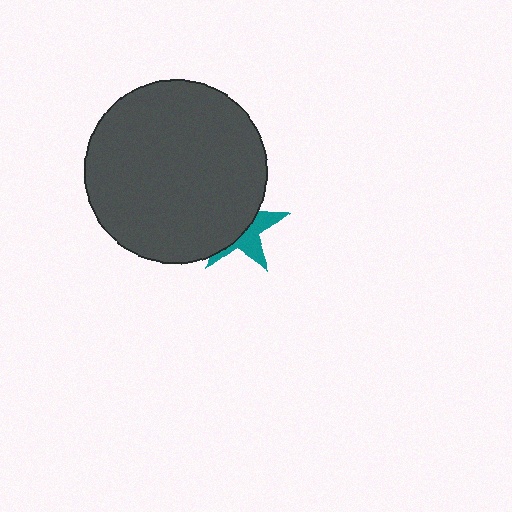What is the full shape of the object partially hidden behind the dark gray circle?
The partially hidden object is a teal star.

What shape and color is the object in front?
The object in front is a dark gray circle.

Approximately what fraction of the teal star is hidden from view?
Roughly 60% of the teal star is hidden behind the dark gray circle.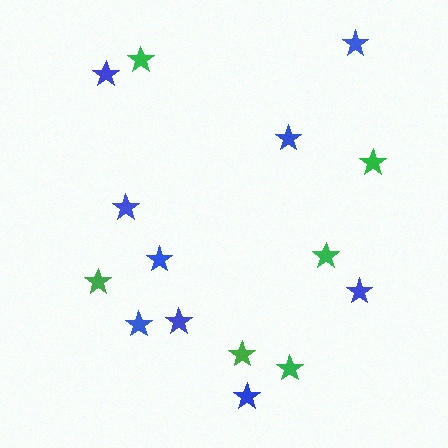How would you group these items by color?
There are 2 groups: one group of green stars (6) and one group of blue stars (9).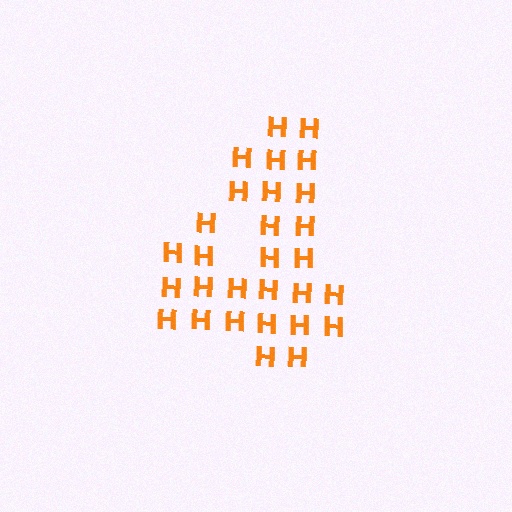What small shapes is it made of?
It is made of small letter H's.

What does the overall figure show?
The overall figure shows the digit 4.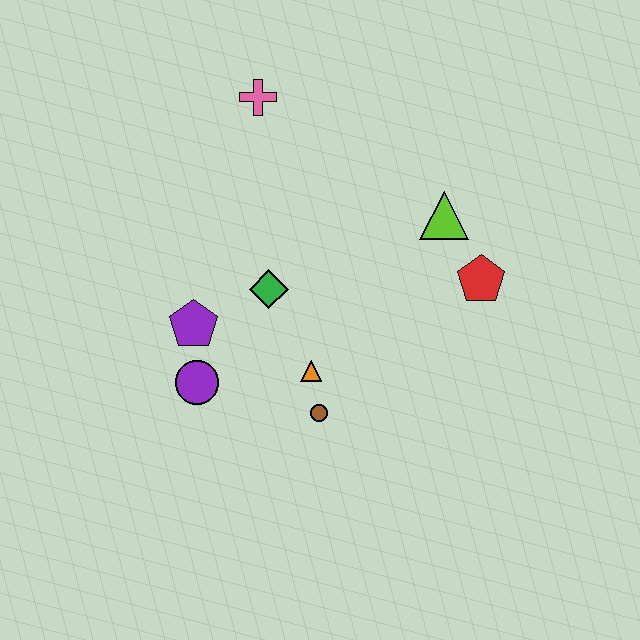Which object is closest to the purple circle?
The purple pentagon is closest to the purple circle.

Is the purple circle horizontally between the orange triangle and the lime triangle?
No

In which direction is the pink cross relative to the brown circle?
The pink cross is above the brown circle.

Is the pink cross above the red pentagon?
Yes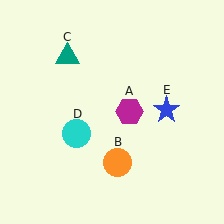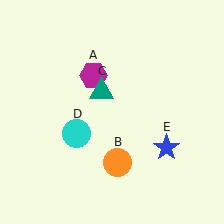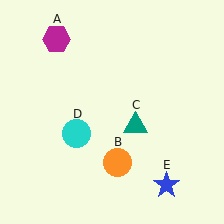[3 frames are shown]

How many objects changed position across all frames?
3 objects changed position: magenta hexagon (object A), teal triangle (object C), blue star (object E).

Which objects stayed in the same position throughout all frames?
Orange circle (object B) and cyan circle (object D) remained stationary.